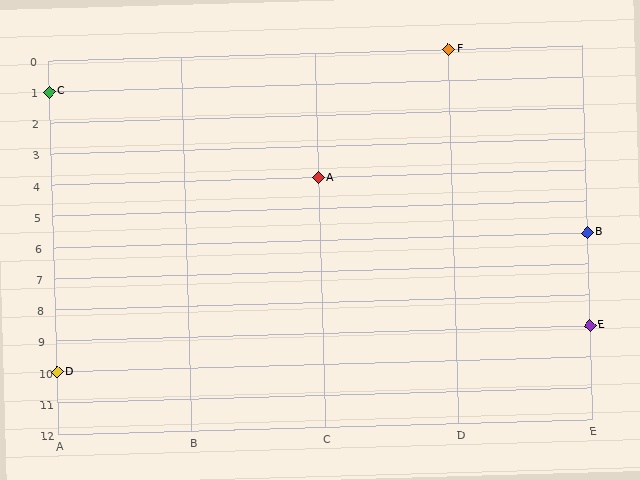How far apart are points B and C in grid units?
Points B and C are 4 columns and 5 rows apart (about 6.4 grid units diagonally).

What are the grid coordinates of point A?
Point A is at grid coordinates (C, 4).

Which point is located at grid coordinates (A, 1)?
Point C is at (A, 1).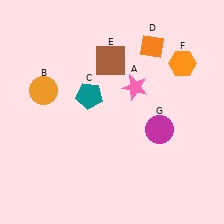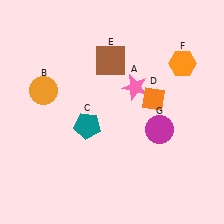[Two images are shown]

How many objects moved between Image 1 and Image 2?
2 objects moved between the two images.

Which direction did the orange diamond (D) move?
The orange diamond (D) moved down.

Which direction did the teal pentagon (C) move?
The teal pentagon (C) moved down.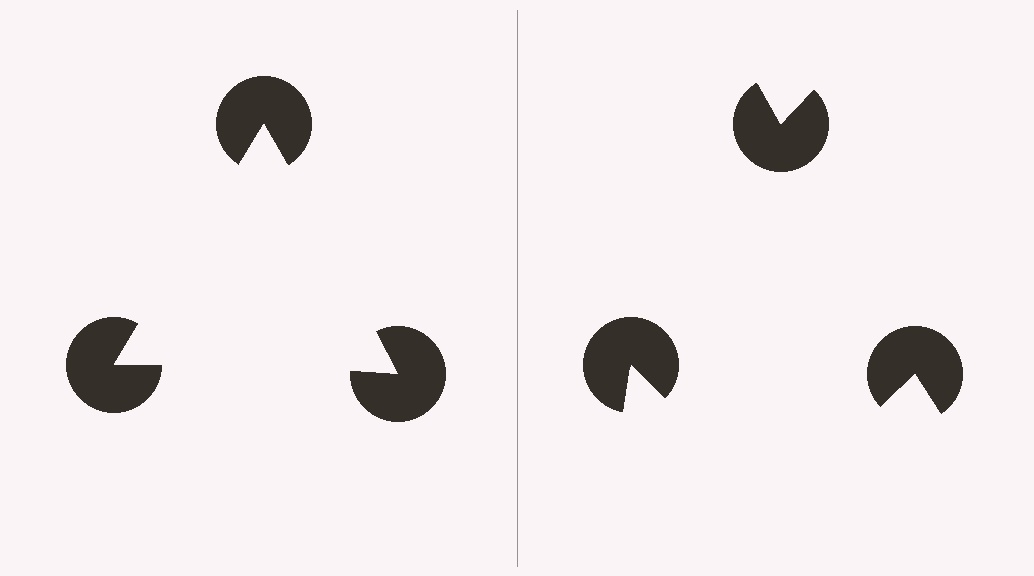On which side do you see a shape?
An illusory triangle appears on the left side. On the right side the wedge cuts are rotated, so no coherent shape forms.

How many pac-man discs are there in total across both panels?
6 — 3 on each side.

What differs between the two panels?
The pac-man discs are positioned identically on both sides; only the wedge orientations differ. On the left they align to a triangle; on the right they are misaligned.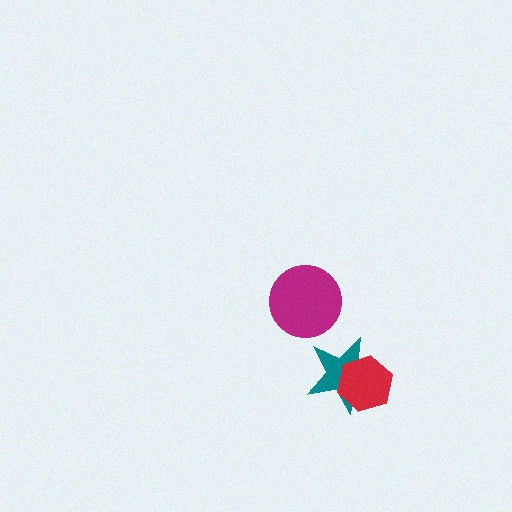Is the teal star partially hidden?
Yes, it is partially covered by another shape.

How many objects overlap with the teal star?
1 object overlaps with the teal star.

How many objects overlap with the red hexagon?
1 object overlaps with the red hexagon.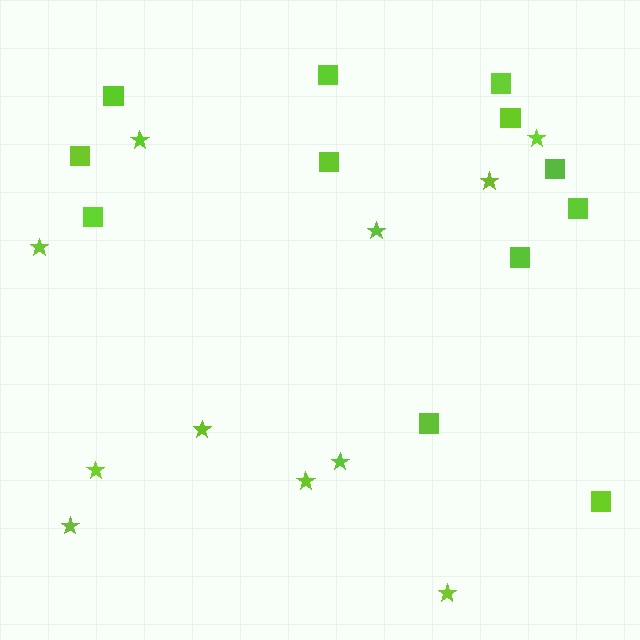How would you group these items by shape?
There are 2 groups: one group of squares (12) and one group of stars (11).